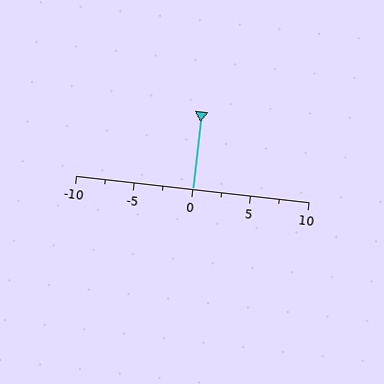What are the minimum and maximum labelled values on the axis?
The axis runs from -10 to 10.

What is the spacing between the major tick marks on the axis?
The major ticks are spaced 5 apart.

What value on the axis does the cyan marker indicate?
The marker indicates approximately 0.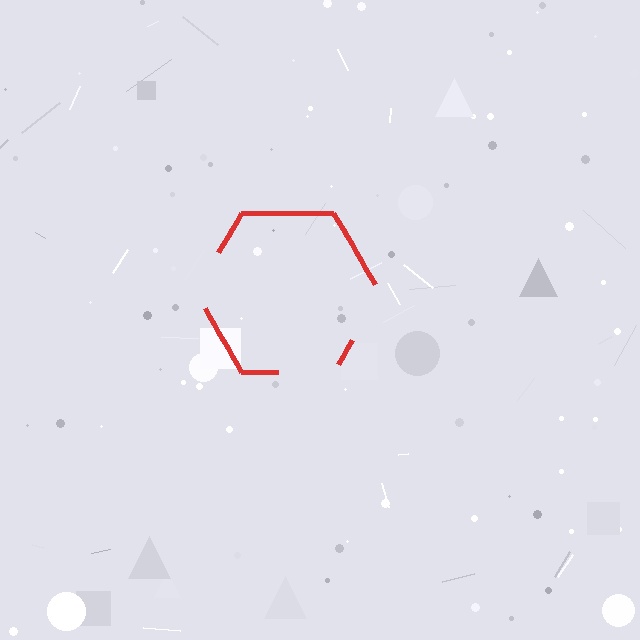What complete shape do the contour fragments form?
The contour fragments form a hexagon.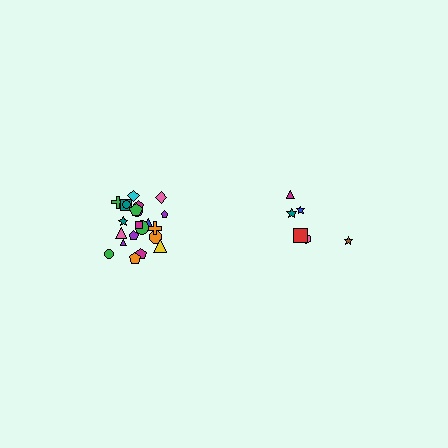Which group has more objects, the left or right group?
The left group.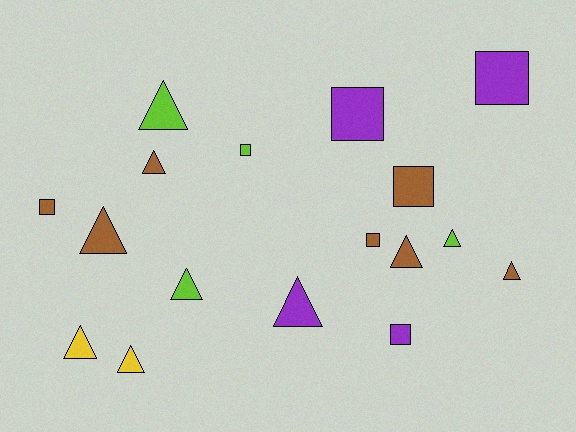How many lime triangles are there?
There are 3 lime triangles.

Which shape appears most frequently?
Triangle, with 10 objects.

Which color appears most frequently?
Brown, with 7 objects.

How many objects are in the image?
There are 17 objects.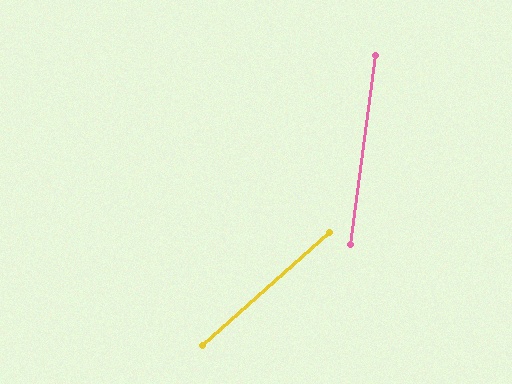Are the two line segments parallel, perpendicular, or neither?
Neither parallel nor perpendicular — they differ by about 41°.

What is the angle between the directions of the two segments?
Approximately 41 degrees.